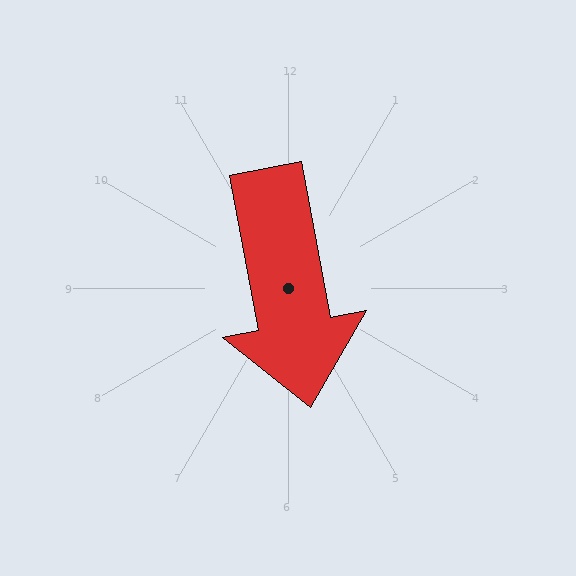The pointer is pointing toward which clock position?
Roughly 6 o'clock.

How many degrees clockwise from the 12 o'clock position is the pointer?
Approximately 169 degrees.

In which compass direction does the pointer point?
South.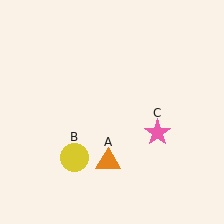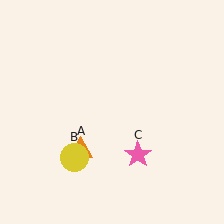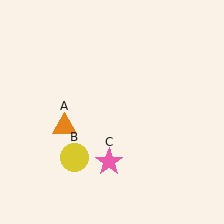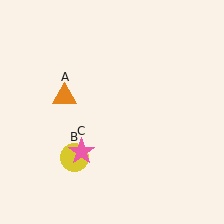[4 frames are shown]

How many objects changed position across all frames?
2 objects changed position: orange triangle (object A), pink star (object C).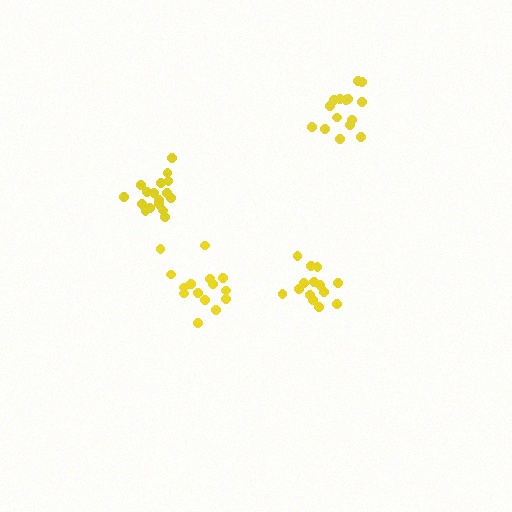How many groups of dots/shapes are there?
There are 4 groups.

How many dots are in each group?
Group 1: 14 dots, Group 2: 15 dots, Group 3: 17 dots, Group 4: 15 dots (61 total).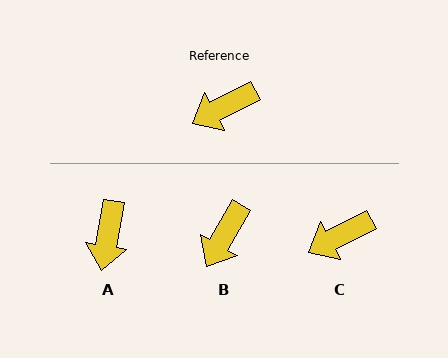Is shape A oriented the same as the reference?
No, it is off by about 53 degrees.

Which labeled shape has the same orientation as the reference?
C.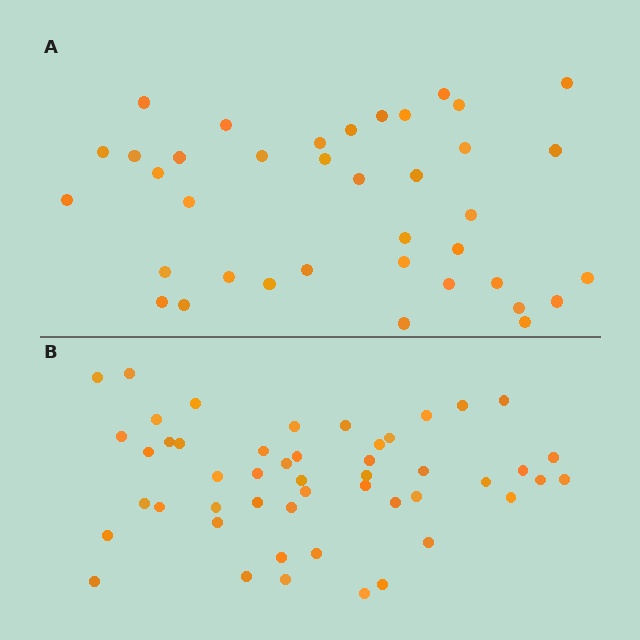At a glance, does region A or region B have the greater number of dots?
Region B (the bottom region) has more dots.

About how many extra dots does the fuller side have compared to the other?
Region B has roughly 12 or so more dots than region A.